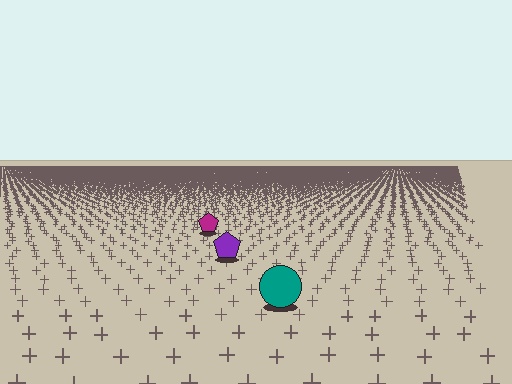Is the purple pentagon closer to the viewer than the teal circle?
No. The teal circle is closer — you can tell from the texture gradient: the ground texture is coarser near it.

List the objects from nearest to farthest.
From nearest to farthest: the teal circle, the purple pentagon, the magenta pentagon.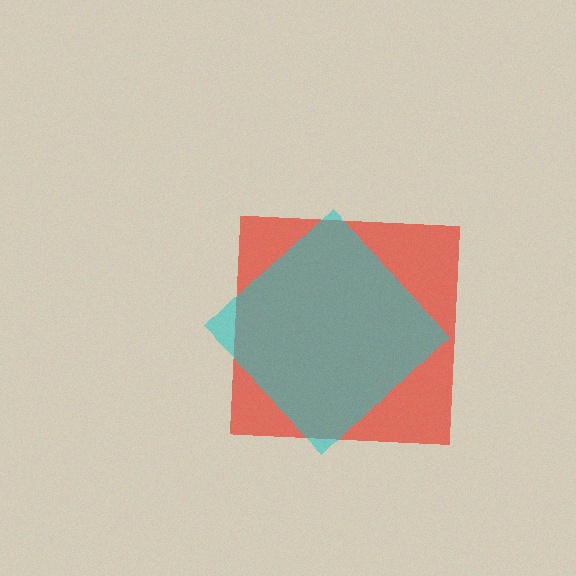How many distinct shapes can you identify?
There are 2 distinct shapes: a red square, a cyan diamond.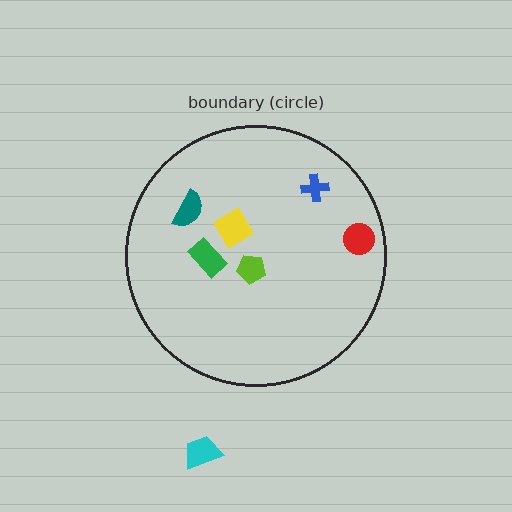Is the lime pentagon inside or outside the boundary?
Inside.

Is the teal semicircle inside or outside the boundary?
Inside.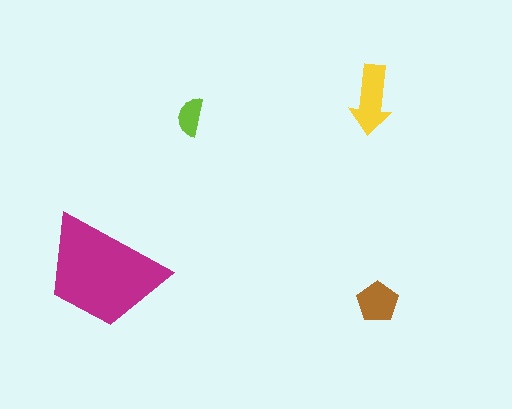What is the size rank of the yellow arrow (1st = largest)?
2nd.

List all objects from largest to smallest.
The magenta trapezoid, the yellow arrow, the brown pentagon, the lime semicircle.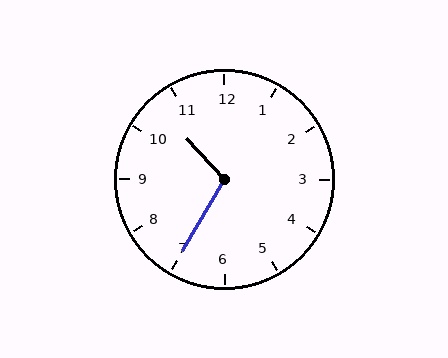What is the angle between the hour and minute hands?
Approximately 108 degrees.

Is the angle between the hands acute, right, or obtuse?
It is obtuse.